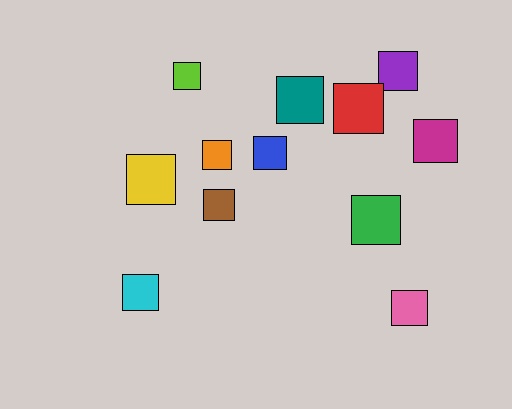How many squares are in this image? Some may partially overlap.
There are 12 squares.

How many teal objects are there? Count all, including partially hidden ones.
There is 1 teal object.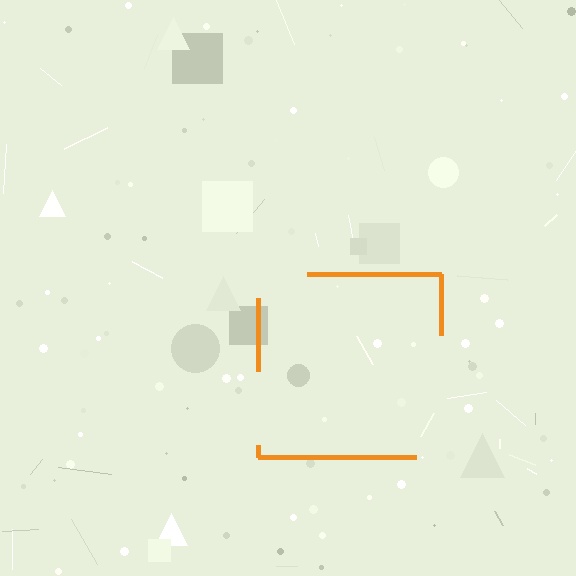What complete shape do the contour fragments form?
The contour fragments form a square.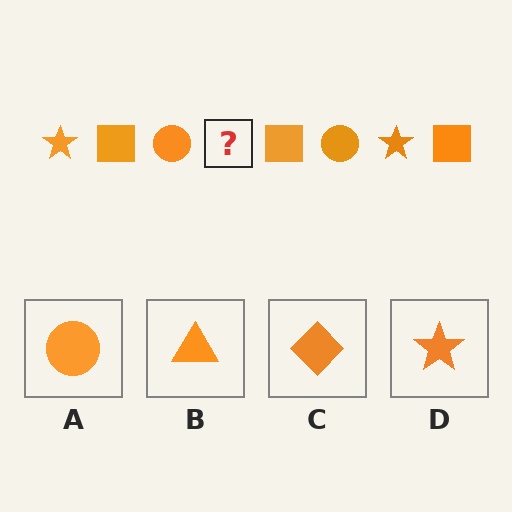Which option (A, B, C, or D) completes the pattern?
D.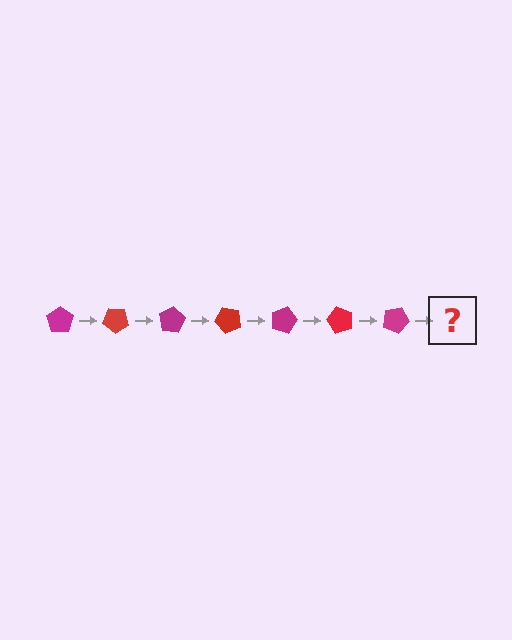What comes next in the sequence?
The next element should be a red pentagon, rotated 280 degrees from the start.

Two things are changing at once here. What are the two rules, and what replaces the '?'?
The two rules are that it rotates 40 degrees each step and the color cycles through magenta and red. The '?' should be a red pentagon, rotated 280 degrees from the start.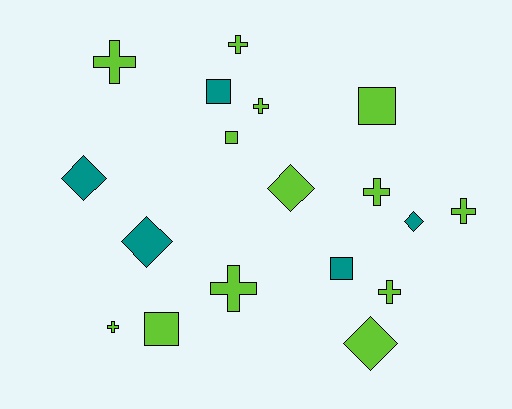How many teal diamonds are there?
There are 3 teal diamonds.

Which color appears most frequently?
Lime, with 13 objects.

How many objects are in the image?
There are 18 objects.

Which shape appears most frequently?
Cross, with 8 objects.